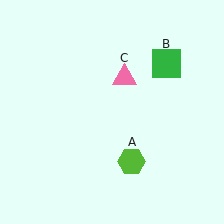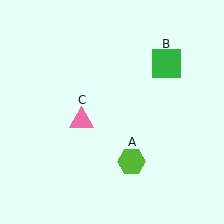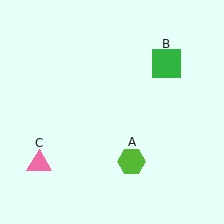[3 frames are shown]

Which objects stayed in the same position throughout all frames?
Lime hexagon (object A) and green square (object B) remained stationary.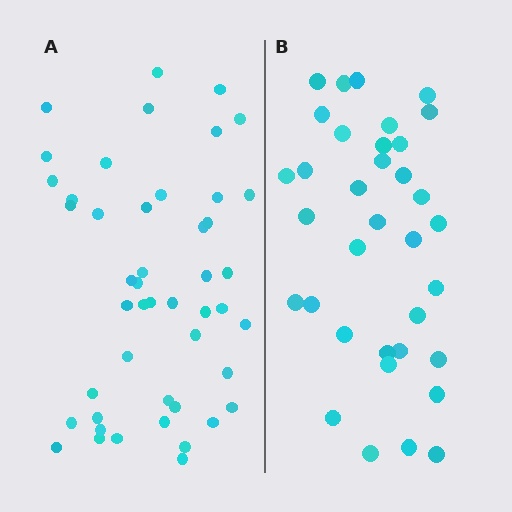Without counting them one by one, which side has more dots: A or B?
Region A (the left region) has more dots.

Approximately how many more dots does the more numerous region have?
Region A has roughly 12 or so more dots than region B.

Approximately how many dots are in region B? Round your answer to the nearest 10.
About 40 dots. (The exact count is 35, which rounds to 40.)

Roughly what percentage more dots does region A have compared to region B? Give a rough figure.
About 35% more.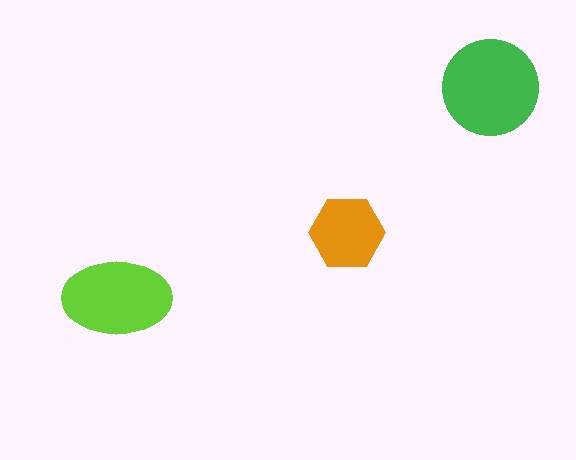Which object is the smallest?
The orange hexagon.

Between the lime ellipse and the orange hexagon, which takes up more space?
The lime ellipse.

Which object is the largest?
The green circle.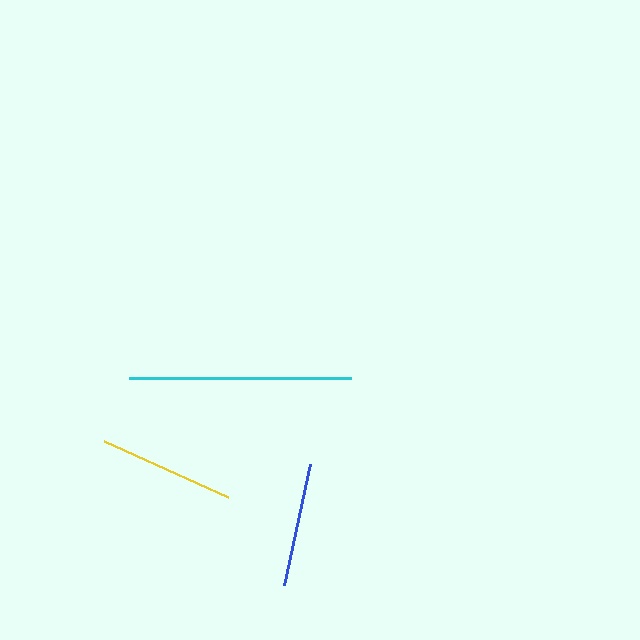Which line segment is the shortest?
The blue line is the shortest at approximately 124 pixels.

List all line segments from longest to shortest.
From longest to shortest: cyan, yellow, blue.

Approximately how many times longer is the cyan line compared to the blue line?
The cyan line is approximately 1.8 times the length of the blue line.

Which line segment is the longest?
The cyan line is the longest at approximately 222 pixels.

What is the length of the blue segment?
The blue segment is approximately 124 pixels long.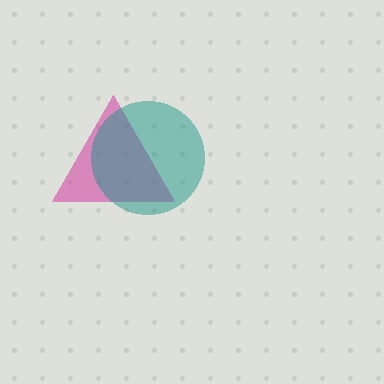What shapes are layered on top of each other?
The layered shapes are: a magenta triangle, a teal circle.